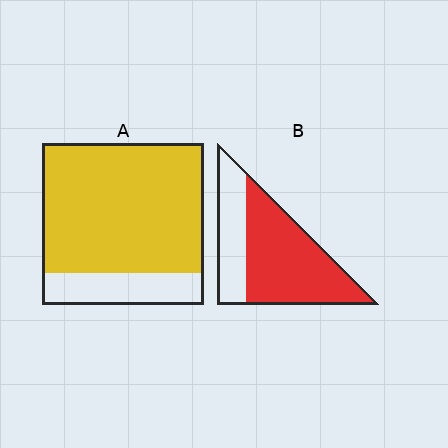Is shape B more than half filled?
Yes.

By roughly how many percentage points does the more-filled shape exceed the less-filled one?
By roughly 15 percentage points (A over B).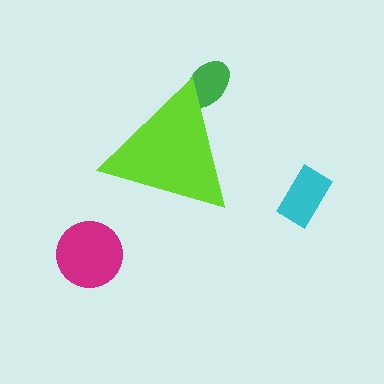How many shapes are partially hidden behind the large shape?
1 shape is partially hidden.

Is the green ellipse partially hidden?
Yes, the green ellipse is partially hidden behind the lime triangle.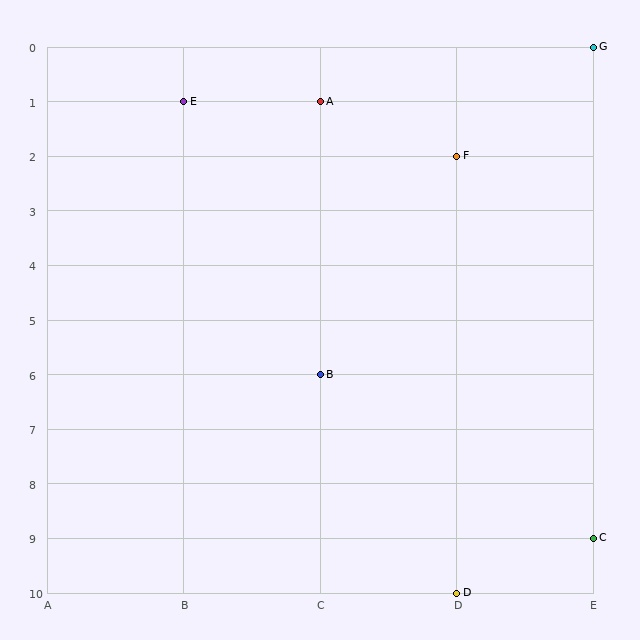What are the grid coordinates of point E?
Point E is at grid coordinates (B, 1).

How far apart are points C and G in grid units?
Points C and G are 9 rows apart.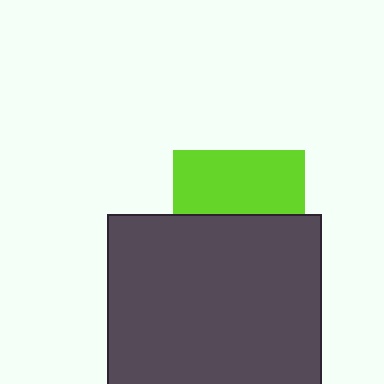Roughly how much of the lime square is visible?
About half of it is visible (roughly 48%).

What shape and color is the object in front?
The object in front is a dark gray rectangle.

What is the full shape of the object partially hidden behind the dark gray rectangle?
The partially hidden object is a lime square.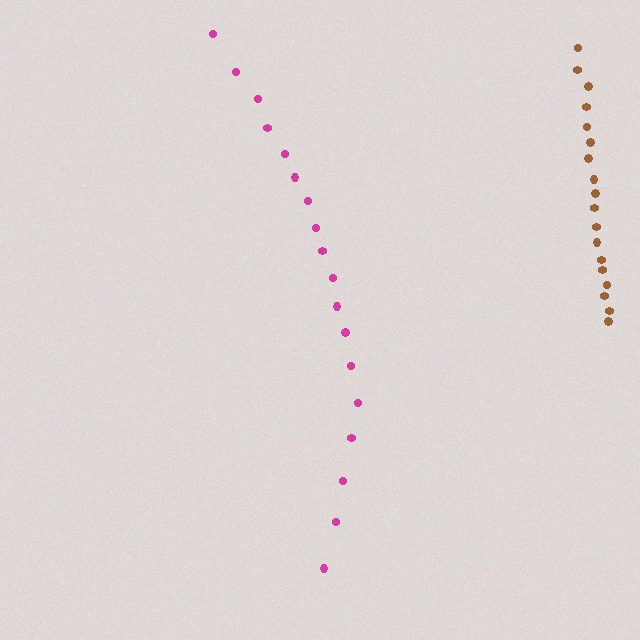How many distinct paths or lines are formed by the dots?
There are 2 distinct paths.